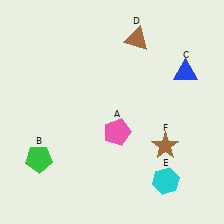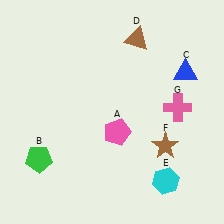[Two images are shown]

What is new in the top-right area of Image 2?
A pink cross (G) was added in the top-right area of Image 2.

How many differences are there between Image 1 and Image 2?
There is 1 difference between the two images.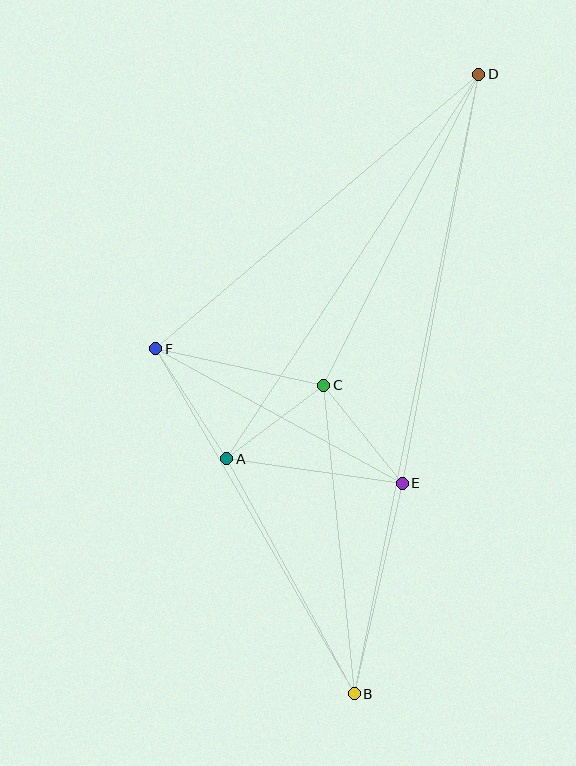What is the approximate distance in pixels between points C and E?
The distance between C and E is approximately 126 pixels.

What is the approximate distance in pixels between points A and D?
The distance between A and D is approximately 459 pixels.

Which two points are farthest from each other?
Points B and D are farthest from each other.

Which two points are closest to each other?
Points A and C are closest to each other.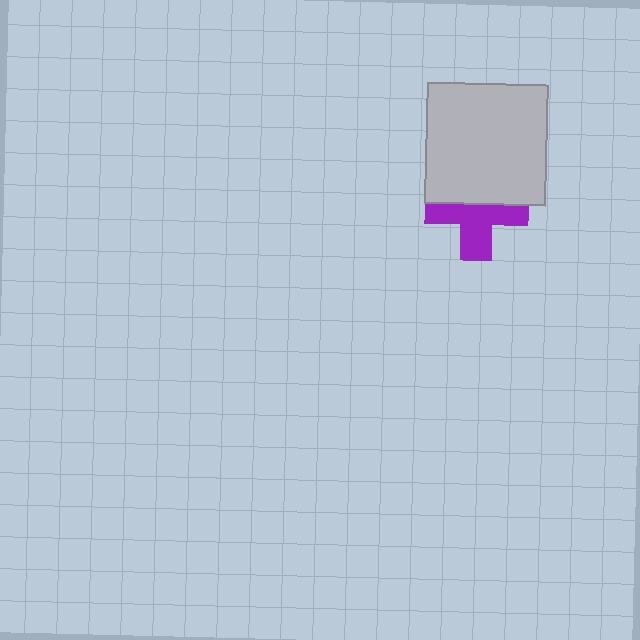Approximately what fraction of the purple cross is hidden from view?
Roughly 43% of the purple cross is hidden behind the light gray square.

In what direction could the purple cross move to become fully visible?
The purple cross could move down. That would shift it out from behind the light gray square entirely.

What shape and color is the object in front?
The object in front is a light gray square.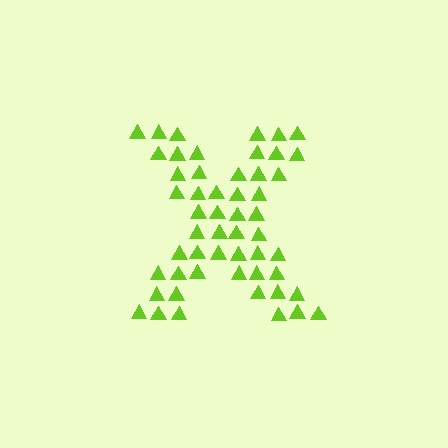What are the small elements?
The small elements are triangles.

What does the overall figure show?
The overall figure shows the letter X.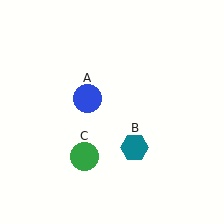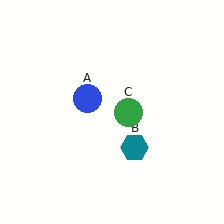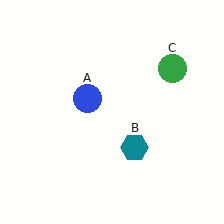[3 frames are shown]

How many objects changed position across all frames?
1 object changed position: green circle (object C).